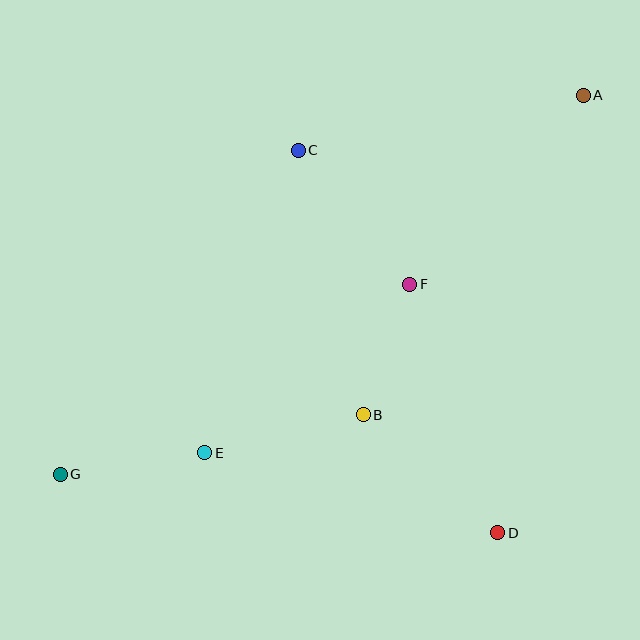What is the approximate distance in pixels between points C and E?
The distance between C and E is approximately 317 pixels.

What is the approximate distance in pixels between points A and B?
The distance between A and B is approximately 388 pixels.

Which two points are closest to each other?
Points B and F are closest to each other.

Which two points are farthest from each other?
Points A and G are farthest from each other.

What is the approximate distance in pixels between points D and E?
The distance between D and E is approximately 304 pixels.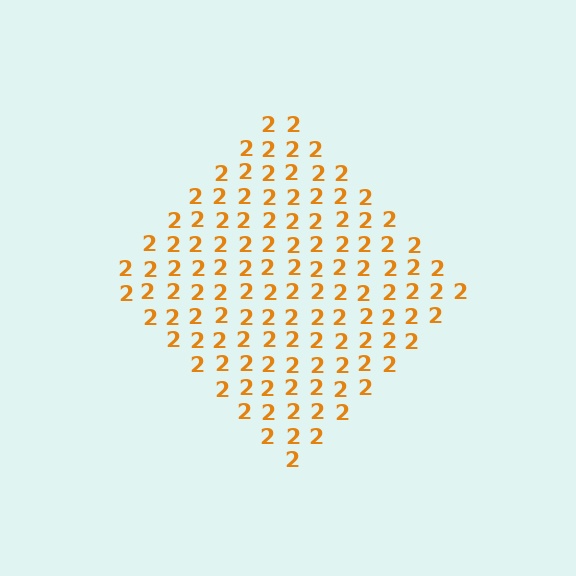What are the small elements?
The small elements are digit 2's.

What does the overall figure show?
The overall figure shows a diamond.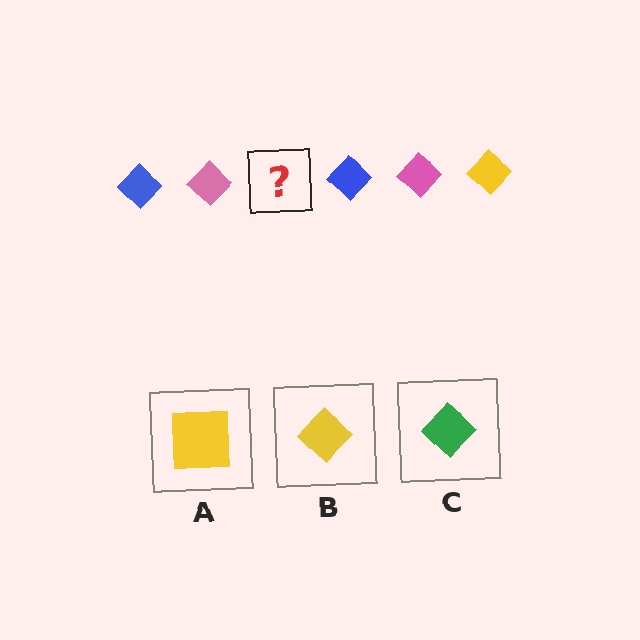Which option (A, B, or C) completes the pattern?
B.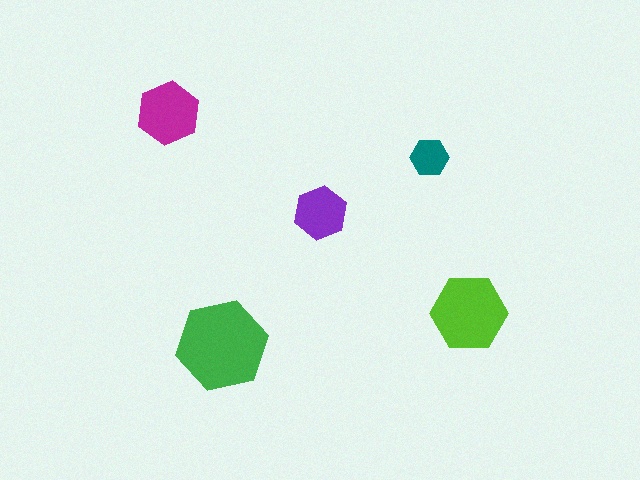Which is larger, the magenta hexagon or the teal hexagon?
The magenta one.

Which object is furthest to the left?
The magenta hexagon is leftmost.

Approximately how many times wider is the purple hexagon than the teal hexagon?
About 1.5 times wider.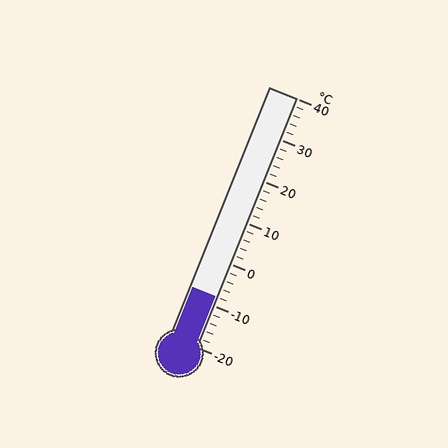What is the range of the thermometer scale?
The thermometer scale ranges from -20°C to 40°C.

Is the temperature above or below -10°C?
The temperature is above -10°C.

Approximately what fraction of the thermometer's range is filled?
The thermometer is filled to approximately 20% of its range.